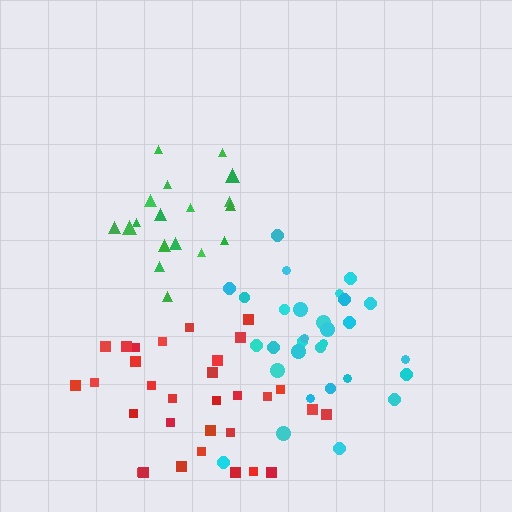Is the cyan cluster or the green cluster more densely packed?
Cyan.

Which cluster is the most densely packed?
Cyan.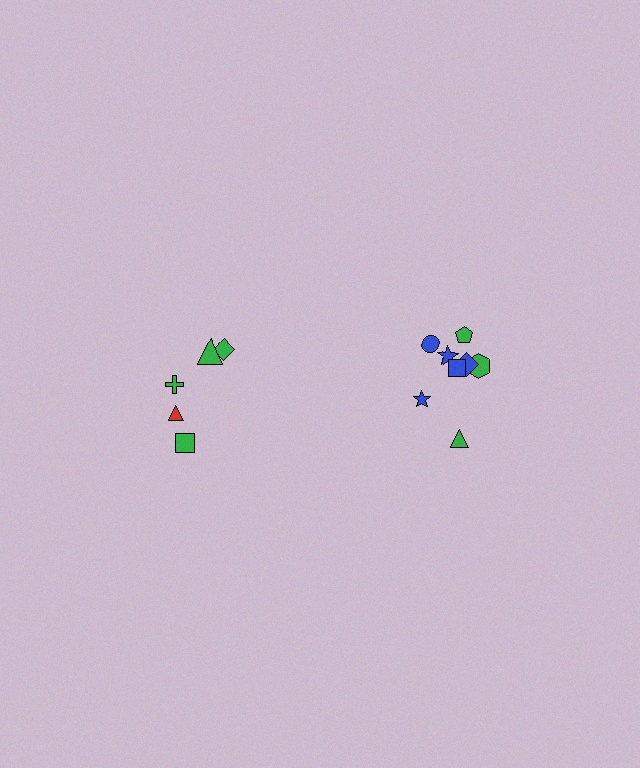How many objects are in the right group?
There are 8 objects.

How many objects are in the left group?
There are 5 objects.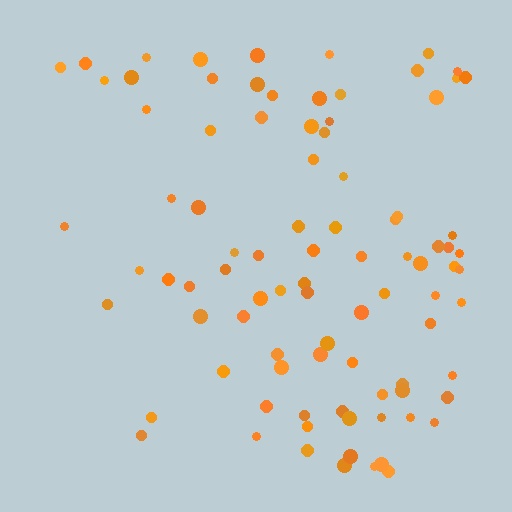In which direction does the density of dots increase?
From left to right, with the right side densest.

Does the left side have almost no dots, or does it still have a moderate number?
Still a moderate number, just noticeably fewer than the right.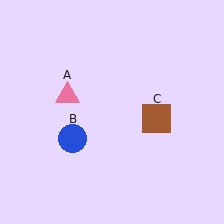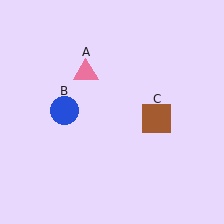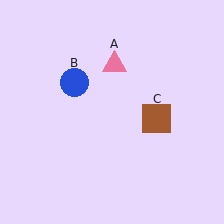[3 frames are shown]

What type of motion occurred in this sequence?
The pink triangle (object A), blue circle (object B) rotated clockwise around the center of the scene.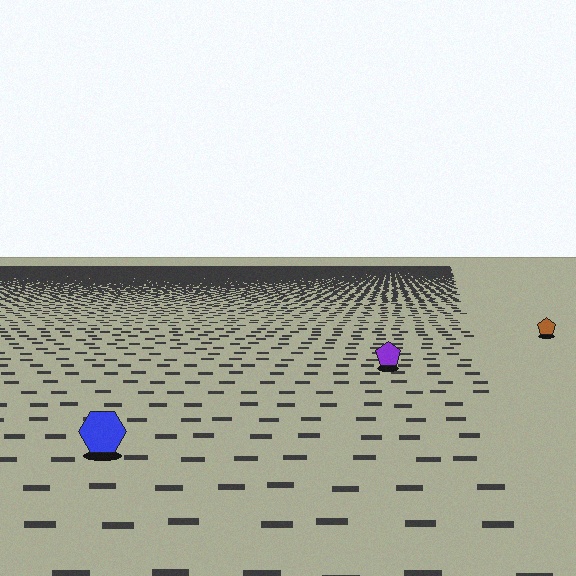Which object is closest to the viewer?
The blue hexagon is closest. The texture marks near it are larger and more spread out.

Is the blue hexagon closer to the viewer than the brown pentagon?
Yes. The blue hexagon is closer — you can tell from the texture gradient: the ground texture is coarser near it.